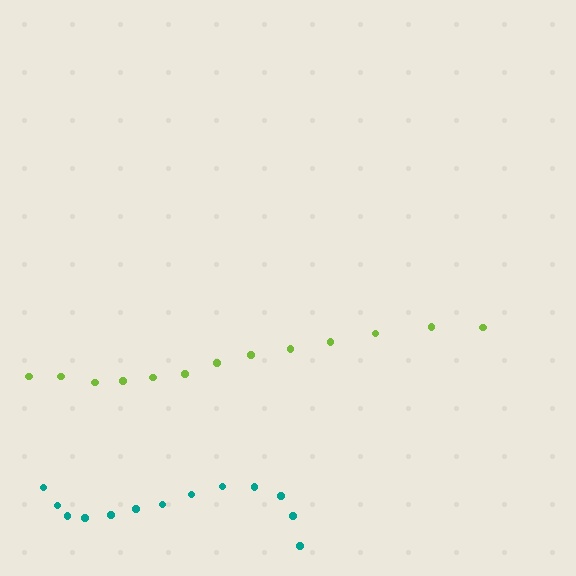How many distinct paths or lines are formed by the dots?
There are 2 distinct paths.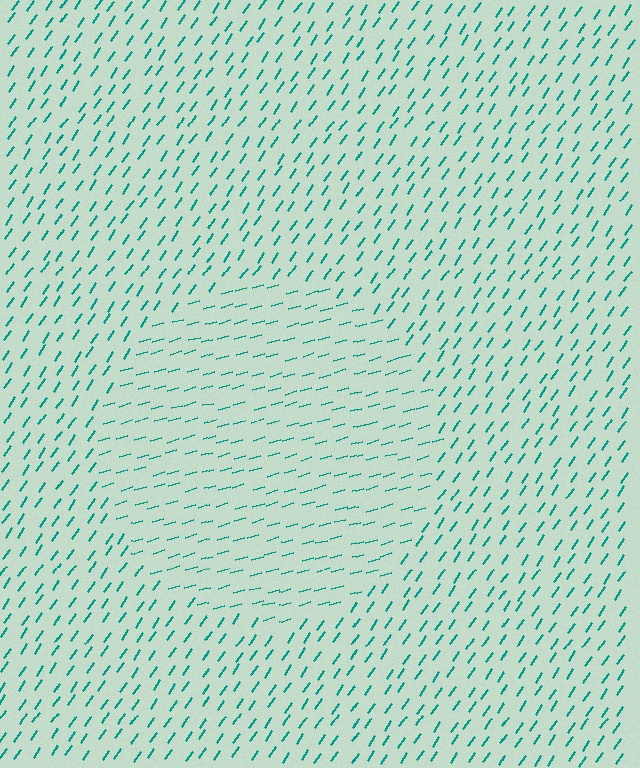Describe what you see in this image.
The image is filled with small teal line segments. A circle region in the image has lines oriented differently from the surrounding lines, creating a visible texture boundary.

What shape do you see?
I see a circle.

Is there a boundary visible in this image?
Yes, there is a texture boundary formed by a change in line orientation.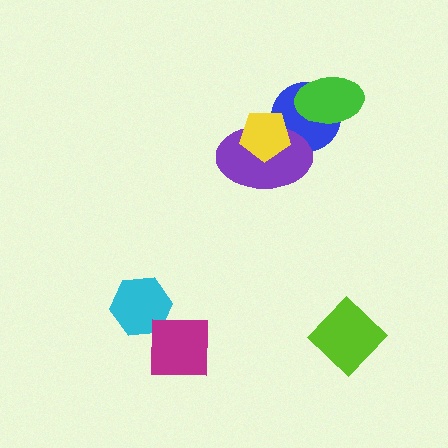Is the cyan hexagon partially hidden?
Yes, it is partially covered by another shape.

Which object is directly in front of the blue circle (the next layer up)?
The purple ellipse is directly in front of the blue circle.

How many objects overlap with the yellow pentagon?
2 objects overlap with the yellow pentagon.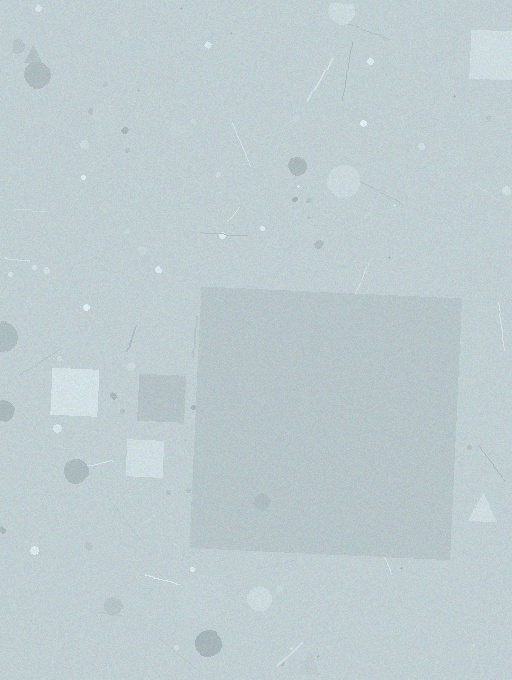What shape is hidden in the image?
A square is hidden in the image.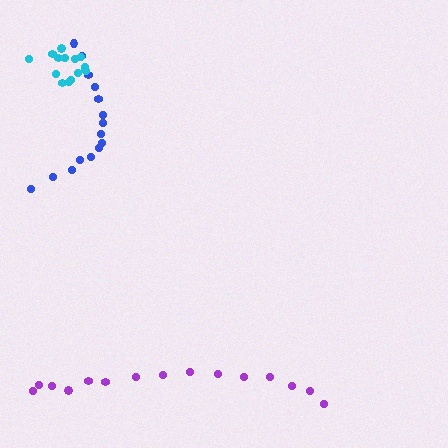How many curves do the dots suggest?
There are 3 distinct paths.